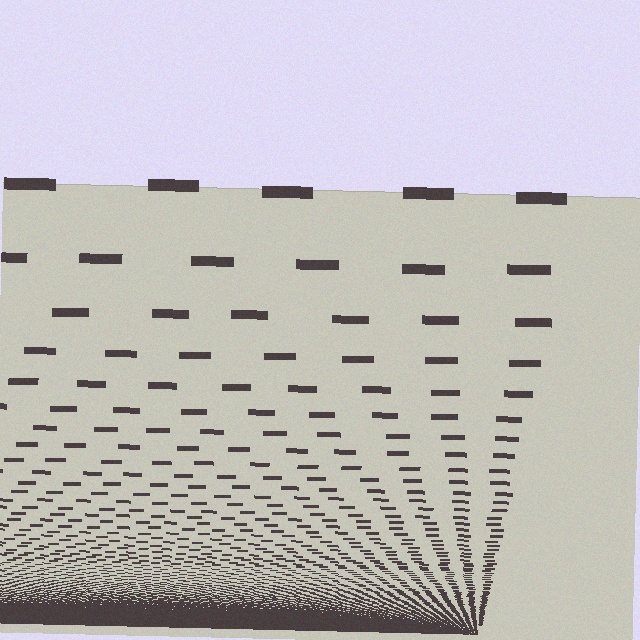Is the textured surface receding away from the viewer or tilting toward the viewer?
The surface appears to tilt toward the viewer. Texture elements get larger and sparser toward the top.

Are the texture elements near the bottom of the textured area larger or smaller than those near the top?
Smaller. The gradient is inverted — elements near the bottom are smaller and denser.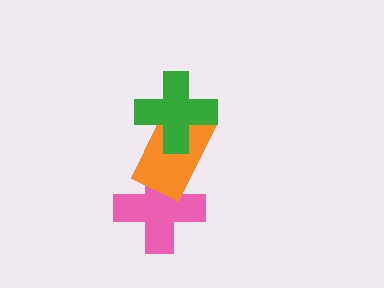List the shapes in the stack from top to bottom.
From top to bottom: the green cross, the orange rectangle, the pink cross.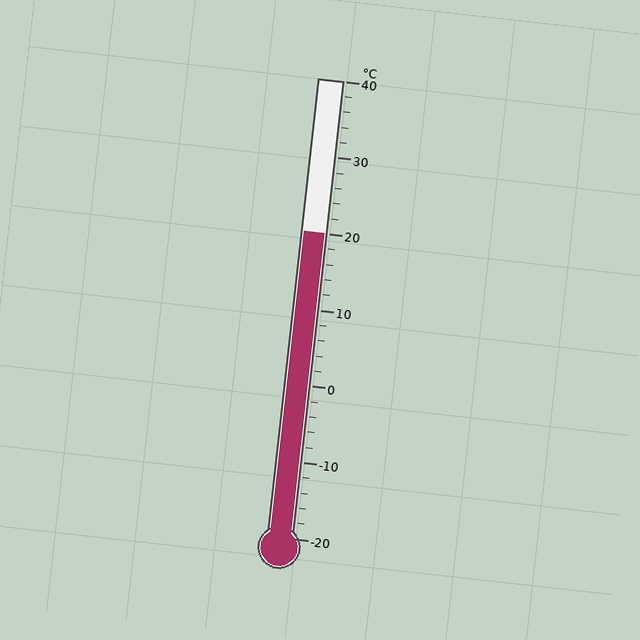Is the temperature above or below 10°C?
The temperature is above 10°C.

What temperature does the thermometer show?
The thermometer shows approximately 20°C.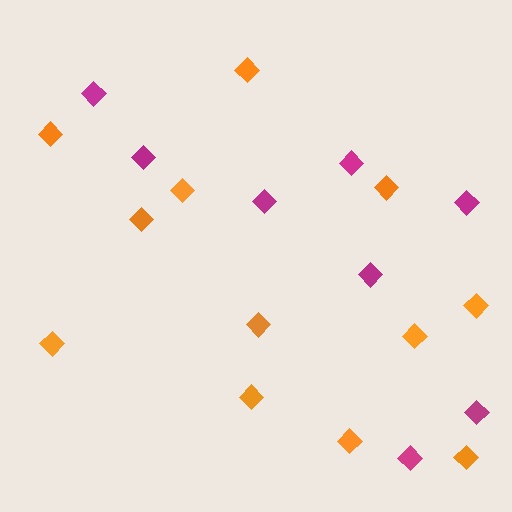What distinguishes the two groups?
There are 2 groups: one group of magenta diamonds (8) and one group of orange diamonds (12).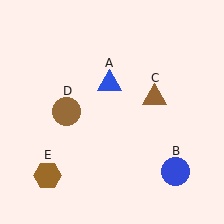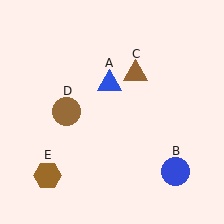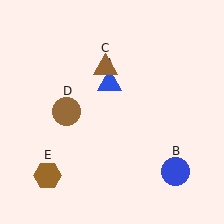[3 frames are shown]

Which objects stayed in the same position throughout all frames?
Blue triangle (object A) and blue circle (object B) and brown circle (object D) and brown hexagon (object E) remained stationary.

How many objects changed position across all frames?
1 object changed position: brown triangle (object C).